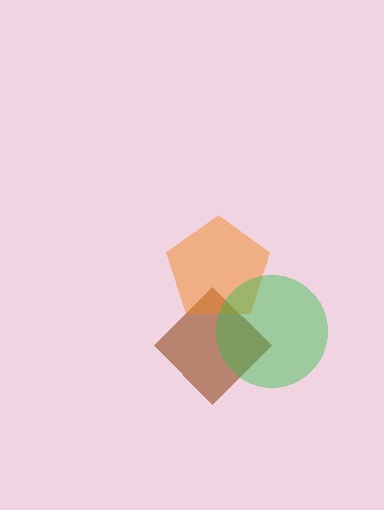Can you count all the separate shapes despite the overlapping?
Yes, there are 3 separate shapes.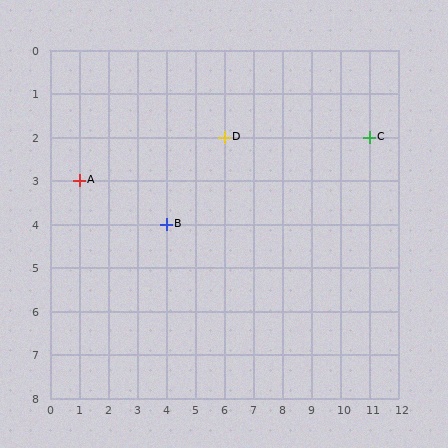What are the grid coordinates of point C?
Point C is at grid coordinates (11, 2).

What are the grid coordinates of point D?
Point D is at grid coordinates (6, 2).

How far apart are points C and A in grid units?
Points C and A are 10 columns and 1 row apart (about 10.0 grid units diagonally).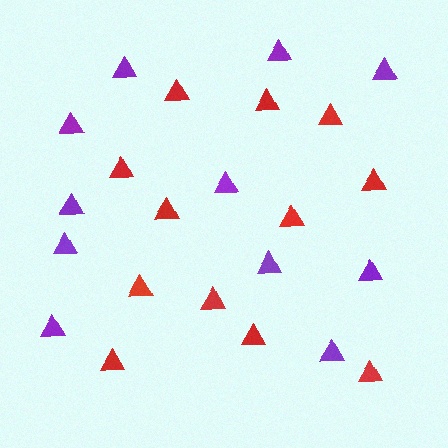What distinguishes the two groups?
There are 2 groups: one group of red triangles (12) and one group of purple triangles (11).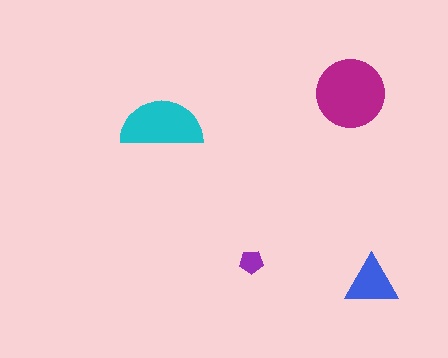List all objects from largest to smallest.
The magenta circle, the cyan semicircle, the blue triangle, the purple pentagon.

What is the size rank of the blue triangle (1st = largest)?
3rd.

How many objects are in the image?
There are 4 objects in the image.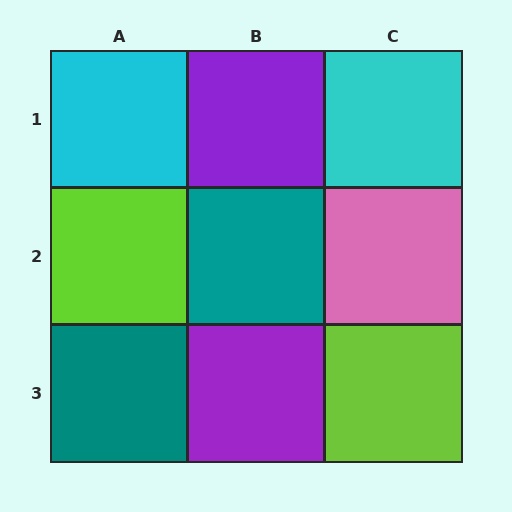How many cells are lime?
2 cells are lime.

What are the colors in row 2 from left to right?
Lime, teal, pink.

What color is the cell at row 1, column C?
Cyan.